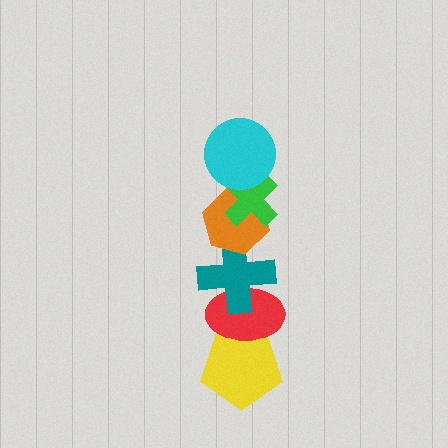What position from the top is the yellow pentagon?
The yellow pentagon is 6th from the top.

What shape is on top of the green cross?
The cyan circle is on top of the green cross.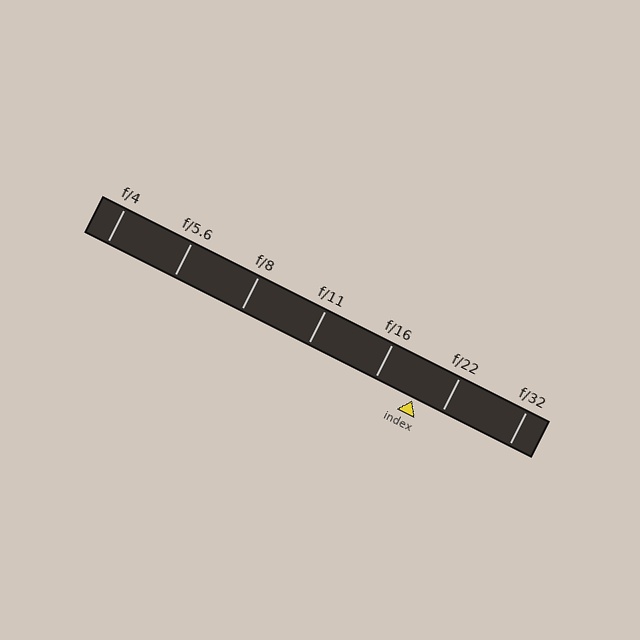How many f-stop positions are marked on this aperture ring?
There are 7 f-stop positions marked.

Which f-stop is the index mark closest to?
The index mark is closest to f/22.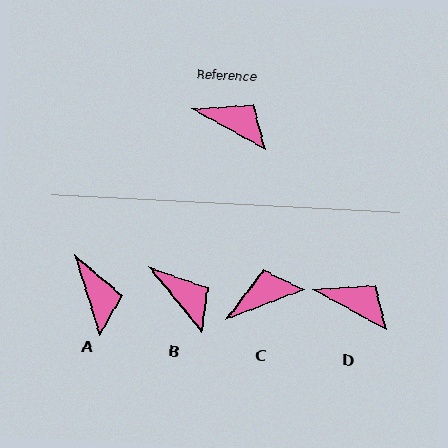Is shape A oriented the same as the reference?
No, it is off by about 43 degrees.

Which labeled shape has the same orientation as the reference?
D.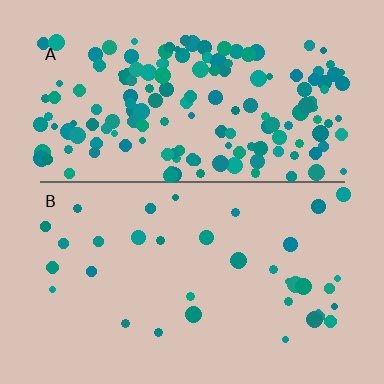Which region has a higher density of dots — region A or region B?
A (the top).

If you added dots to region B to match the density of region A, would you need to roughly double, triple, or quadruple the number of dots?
Approximately quadruple.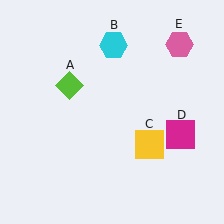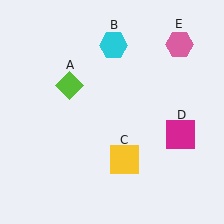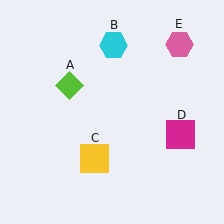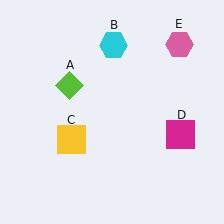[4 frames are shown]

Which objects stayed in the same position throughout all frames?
Lime diamond (object A) and cyan hexagon (object B) and magenta square (object D) and pink hexagon (object E) remained stationary.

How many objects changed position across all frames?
1 object changed position: yellow square (object C).